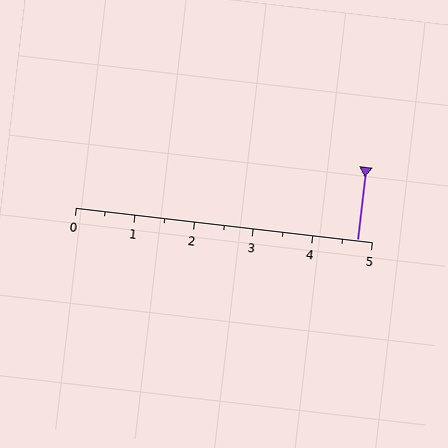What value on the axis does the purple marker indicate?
The marker indicates approximately 4.8.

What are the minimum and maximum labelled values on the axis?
The axis runs from 0 to 5.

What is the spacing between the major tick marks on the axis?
The major ticks are spaced 1 apart.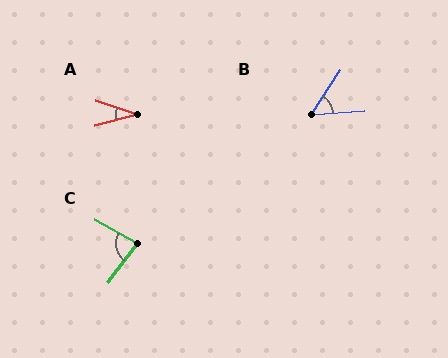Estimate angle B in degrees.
Approximately 53 degrees.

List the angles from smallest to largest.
A (34°), B (53°), C (83°).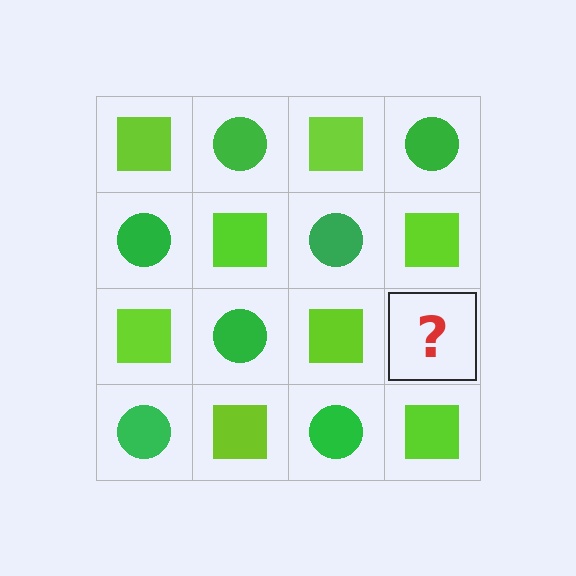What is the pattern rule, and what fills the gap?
The rule is that it alternates lime square and green circle in a checkerboard pattern. The gap should be filled with a green circle.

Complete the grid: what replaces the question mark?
The question mark should be replaced with a green circle.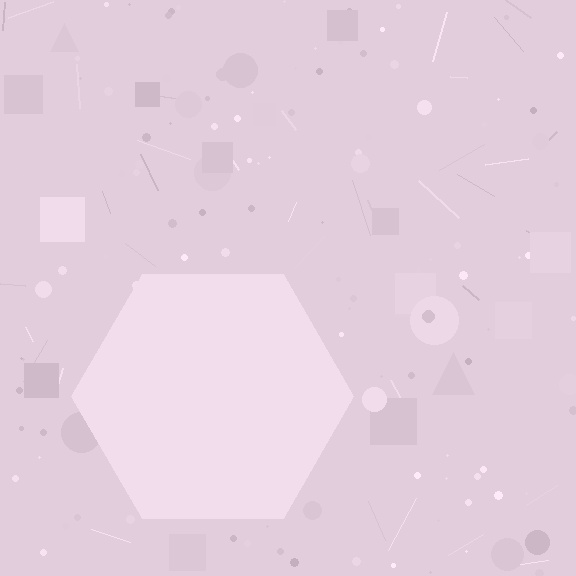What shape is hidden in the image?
A hexagon is hidden in the image.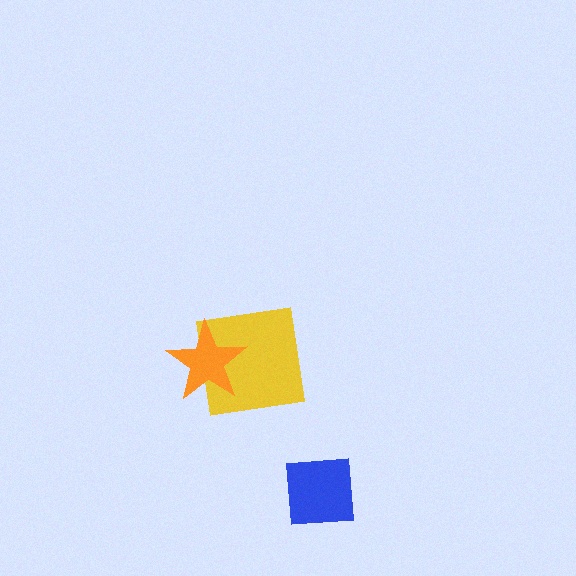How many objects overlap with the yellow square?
1 object overlaps with the yellow square.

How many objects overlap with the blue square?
0 objects overlap with the blue square.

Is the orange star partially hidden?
No, no other shape covers it.